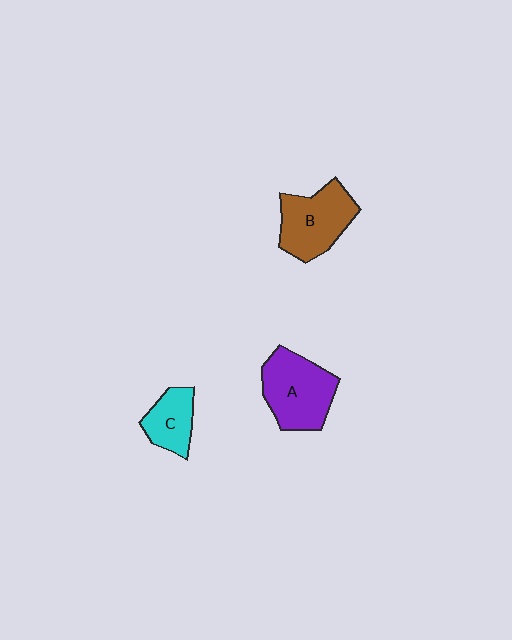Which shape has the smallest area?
Shape C (cyan).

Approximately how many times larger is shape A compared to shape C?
Approximately 1.7 times.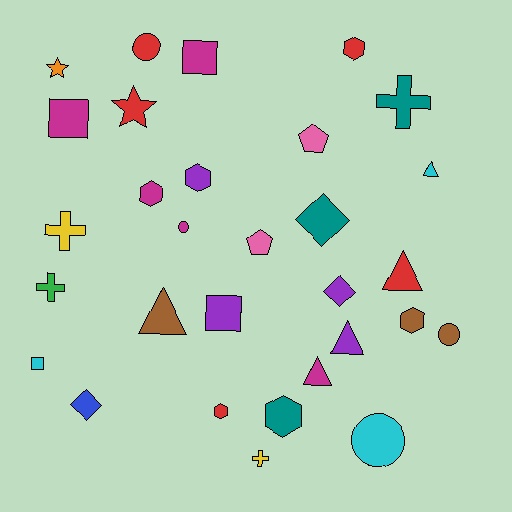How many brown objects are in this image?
There are 3 brown objects.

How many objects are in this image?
There are 30 objects.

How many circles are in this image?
There are 4 circles.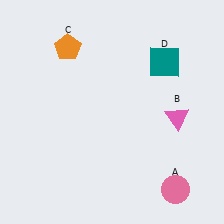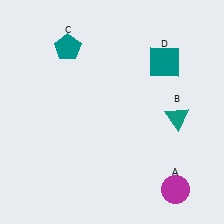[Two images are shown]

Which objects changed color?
A changed from pink to magenta. B changed from pink to teal. C changed from orange to teal.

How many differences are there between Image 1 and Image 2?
There are 3 differences between the two images.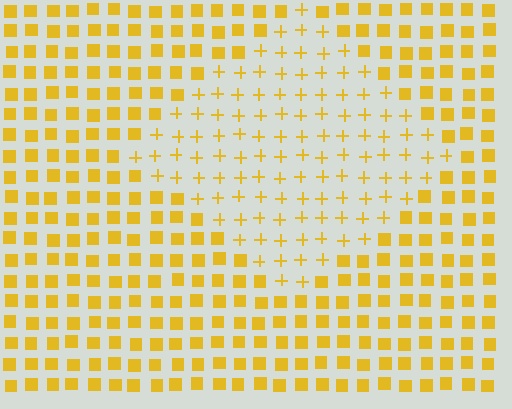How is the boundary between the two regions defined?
The boundary is defined by a change in element shape: plus signs inside vs. squares outside. All elements share the same color and spacing.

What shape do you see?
I see a diamond.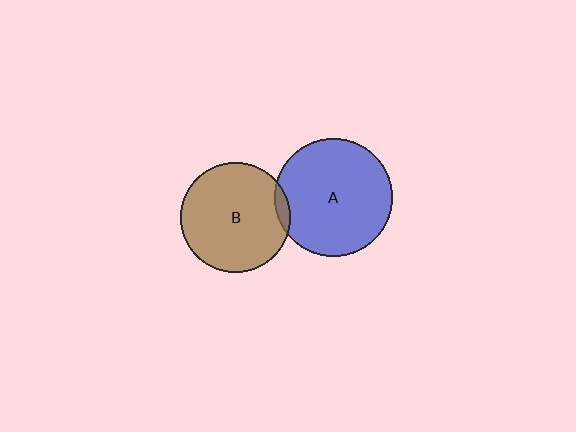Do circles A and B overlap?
Yes.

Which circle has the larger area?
Circle A (blue).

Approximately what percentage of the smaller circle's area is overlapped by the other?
Approximately 5%.